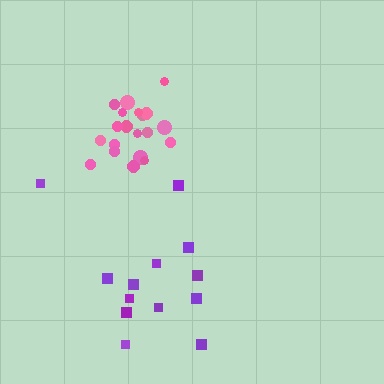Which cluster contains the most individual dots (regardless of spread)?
Pink (21).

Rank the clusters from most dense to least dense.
pink, purple.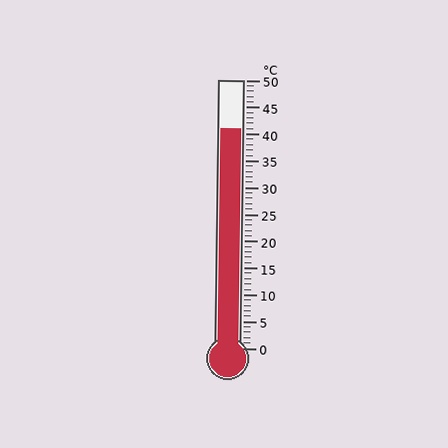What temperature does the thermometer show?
The thermometer shows approximately 41°C.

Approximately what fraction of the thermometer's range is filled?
The thermometer is filled to approximately 80% of its range.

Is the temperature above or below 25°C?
The temperature is above 25°C.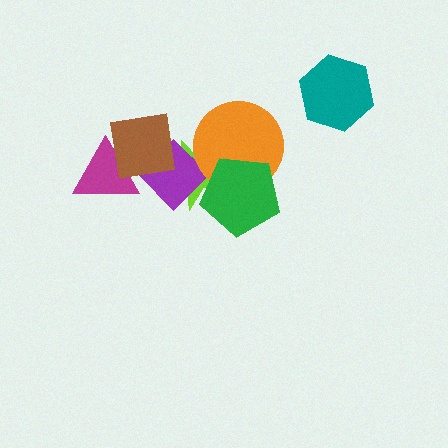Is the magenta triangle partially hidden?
Yes, it is partially covered by another shape.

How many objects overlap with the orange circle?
3 objects overlap with the orange circle.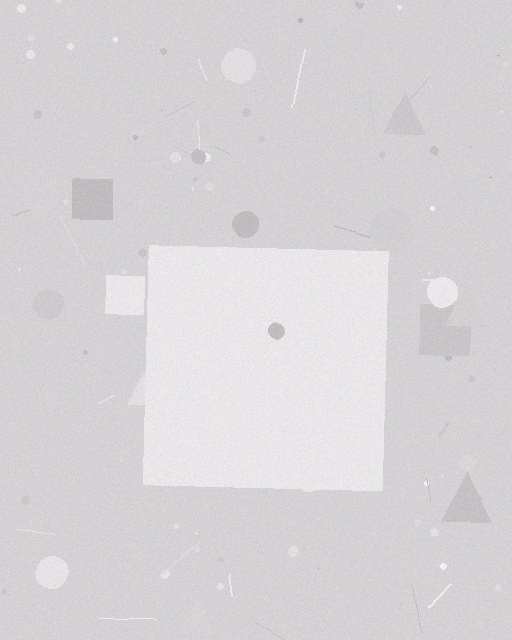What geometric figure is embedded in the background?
A square is embedded in the background.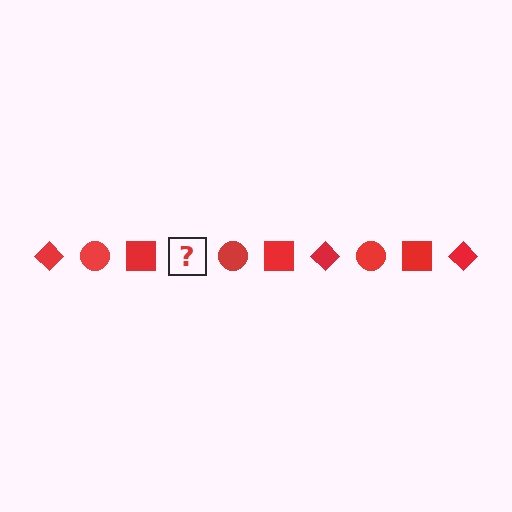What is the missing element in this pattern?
The missing element is a red diamond.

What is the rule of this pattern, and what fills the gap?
The rule is that the pattern cycles through diamond, circle, square shapes in red. The gap should be filled with a red diamond.